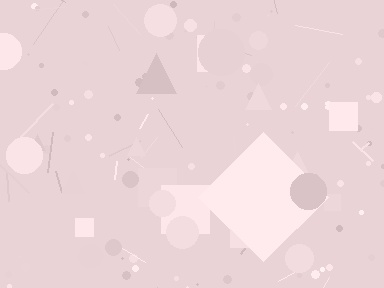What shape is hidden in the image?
A diamond is hidden in the image.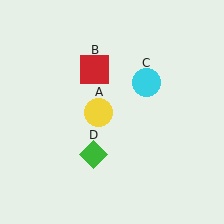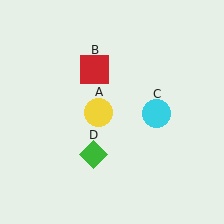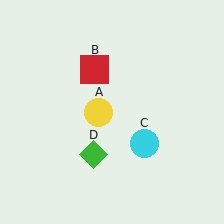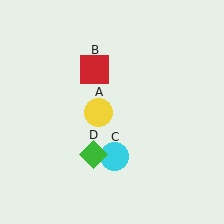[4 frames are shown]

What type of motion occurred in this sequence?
The cyan circle (object C) rotated clockwise around the center of the scene.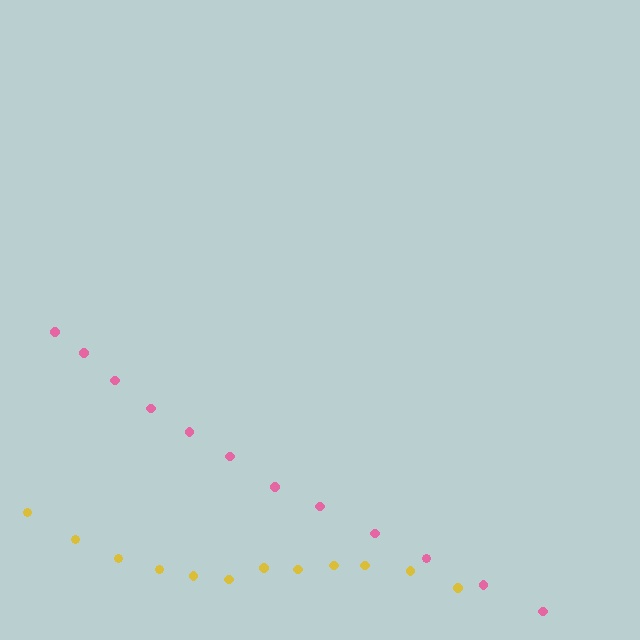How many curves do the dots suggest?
There are 2 distinct paths.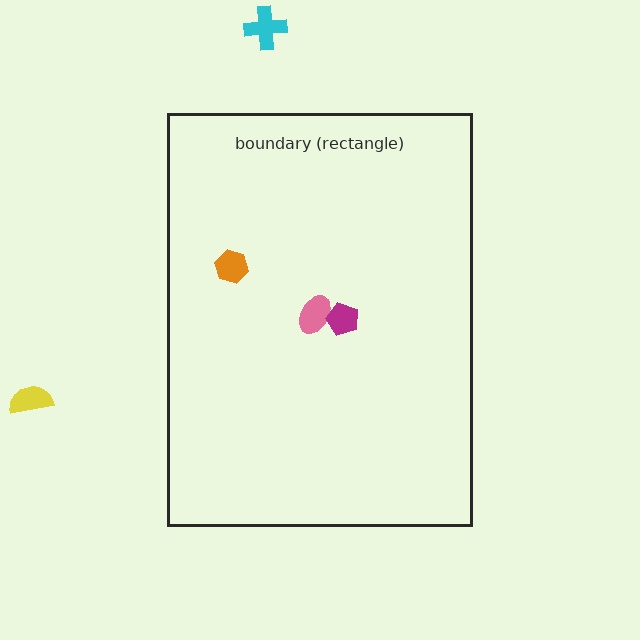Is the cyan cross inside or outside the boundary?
Outside.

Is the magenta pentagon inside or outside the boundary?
Inside.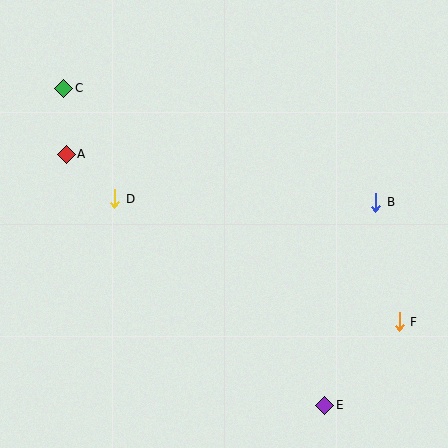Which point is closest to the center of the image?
Point D at (115, 199) is closest to the center.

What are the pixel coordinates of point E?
Point E is at (325, 405).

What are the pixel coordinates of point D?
Point D is at (115, 199).